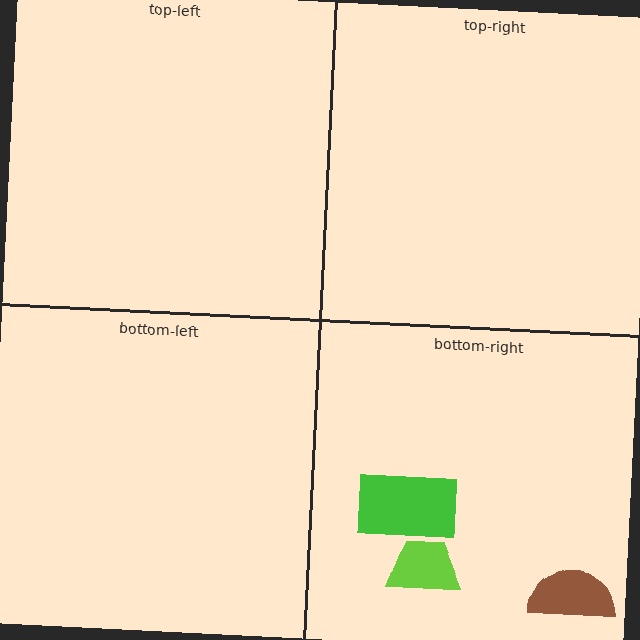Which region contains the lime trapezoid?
The bottom-right region.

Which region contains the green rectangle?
The bottom-right region.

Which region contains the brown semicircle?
The bottom-right region.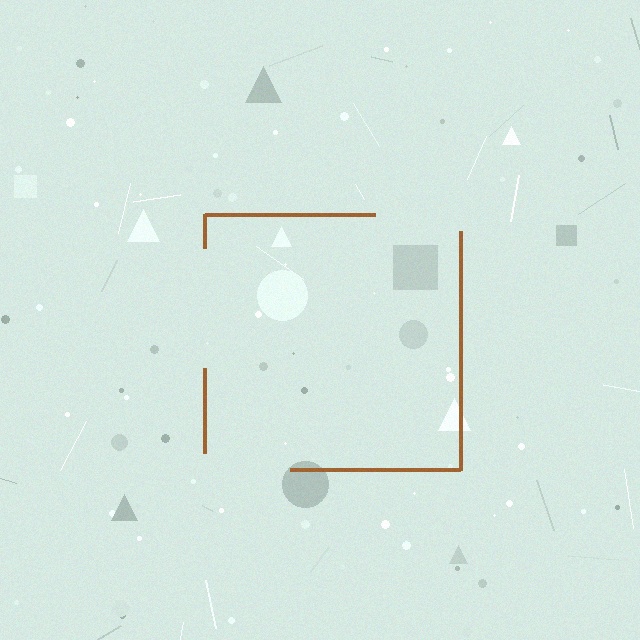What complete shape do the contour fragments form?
The contour fragments form a square.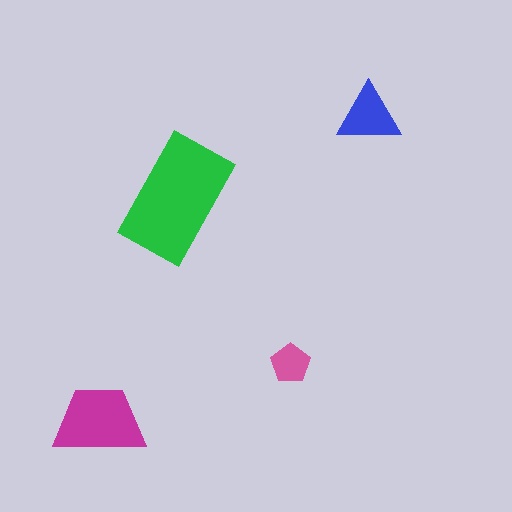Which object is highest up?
The blue triangle is topmost.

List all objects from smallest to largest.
The pink pentagon, the blue triangle, the magenta trapezoid, the green rectangle.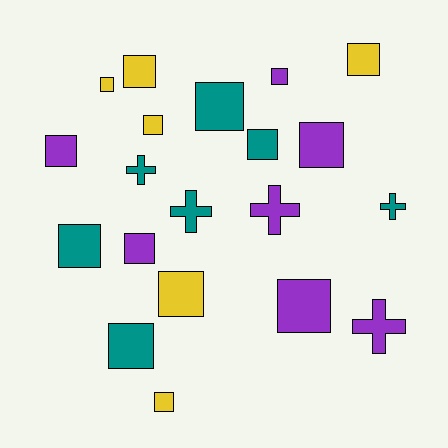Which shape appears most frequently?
Square, with 15 objects.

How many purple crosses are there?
There are 2 purple crosses.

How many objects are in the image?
There are 20 objects.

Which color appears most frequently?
Teal, with 7 objects.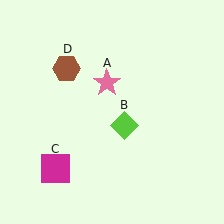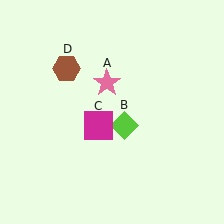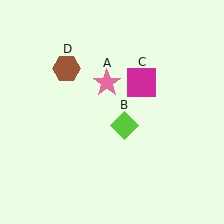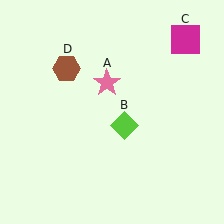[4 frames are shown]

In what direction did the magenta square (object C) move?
The magenta square (object C) moved up and to the right.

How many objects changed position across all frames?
1 object changed position: magenta square (object C).